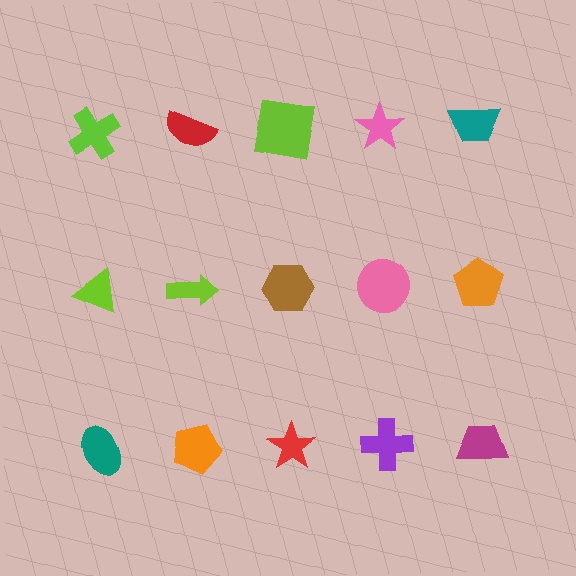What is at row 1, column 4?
A pink star.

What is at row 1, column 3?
A lime square.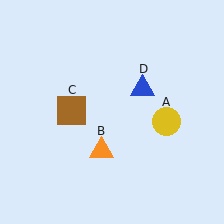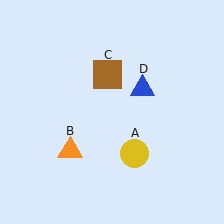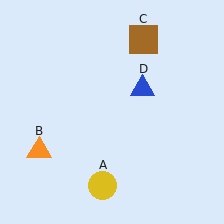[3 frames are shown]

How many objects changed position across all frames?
3 objects changed position: yellow circle (object A), orange triangle (object B), brown square (object C).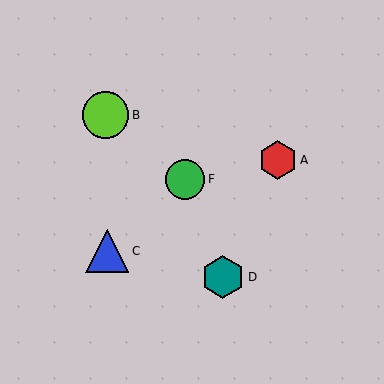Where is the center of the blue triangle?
The center of the blue triangle is at (107, 251).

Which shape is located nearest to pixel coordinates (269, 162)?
The red hexagon (labeled A) at (278, 160) is nearest to that location.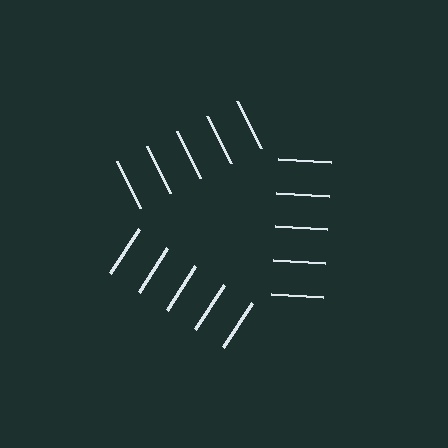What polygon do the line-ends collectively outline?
An illusory triangle — the line segments terminate on its edges but no continuous stroke is drawn.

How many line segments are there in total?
15 — 5 along each of the 3 edges.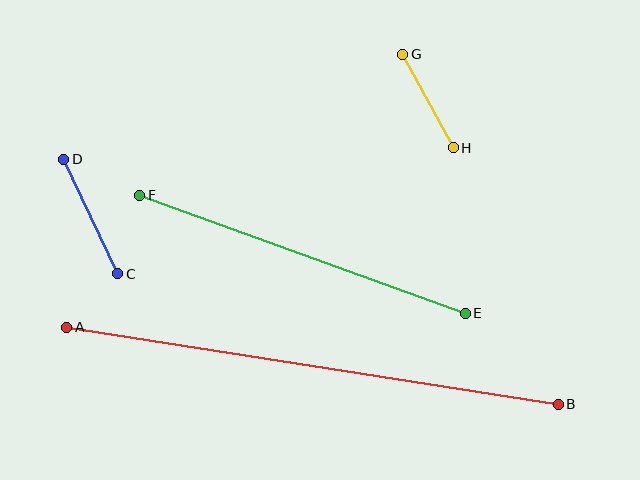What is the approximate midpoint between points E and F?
The midpoint is at approximately (302, 254) pixels.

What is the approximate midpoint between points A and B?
The midpoint is at approximately (312, 366) pixels.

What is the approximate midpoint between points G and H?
The midpoint is at approximately (428, 101) pixels.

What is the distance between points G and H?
The distance is approximately 106 pixels.